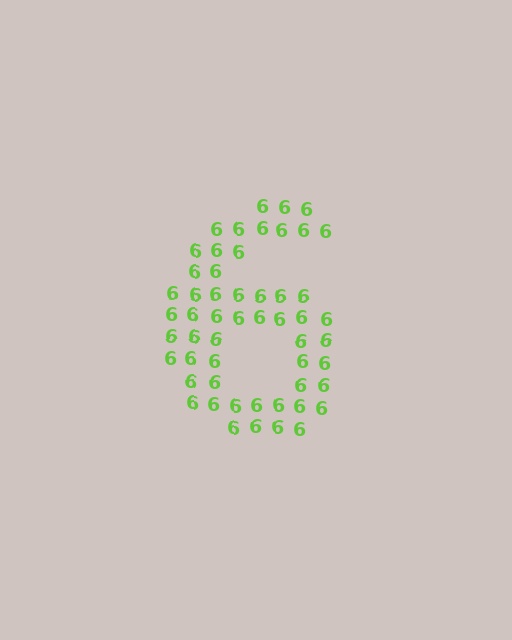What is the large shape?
The large shape is the digit 6.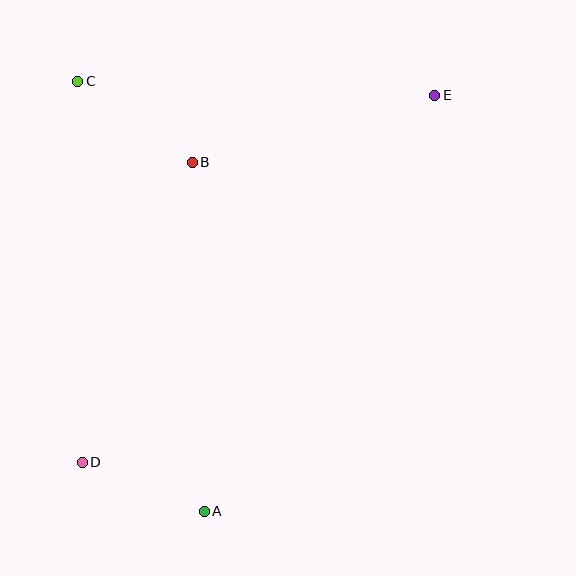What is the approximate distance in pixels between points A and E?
The distance between A and E is approximately 476 pixels.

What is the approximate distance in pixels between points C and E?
The distance between C and E is approximately 357 pixels.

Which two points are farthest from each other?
Points D and E are farthest from each other.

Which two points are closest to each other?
Points A and D are closest to each other.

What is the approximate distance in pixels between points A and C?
The distance between A and C is approximately 449 pixels.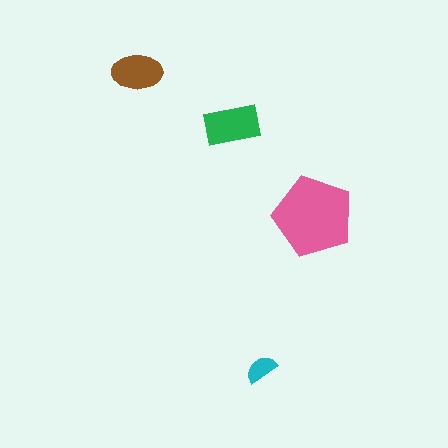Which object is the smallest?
The cyan semicircle.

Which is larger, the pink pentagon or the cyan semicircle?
The pink pentagon.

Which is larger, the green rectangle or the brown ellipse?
The green rectangle.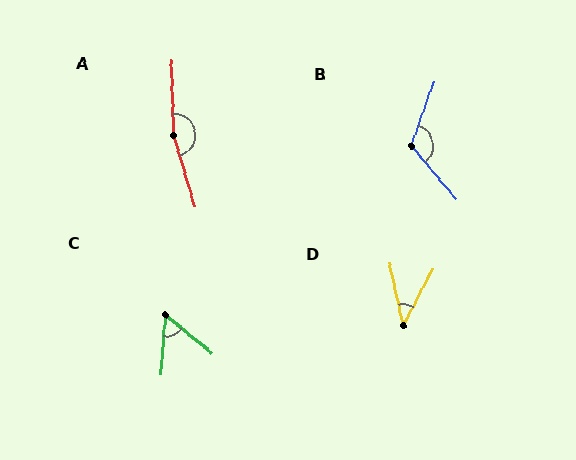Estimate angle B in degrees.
Approximately 120 degrees.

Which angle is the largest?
A, at approximately 165 degrees.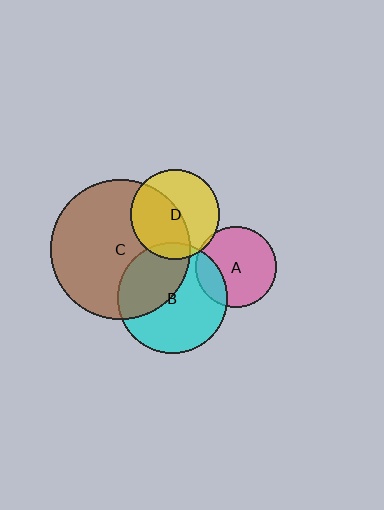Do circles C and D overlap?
Yes.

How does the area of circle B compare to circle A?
Approximately 1.8 times.